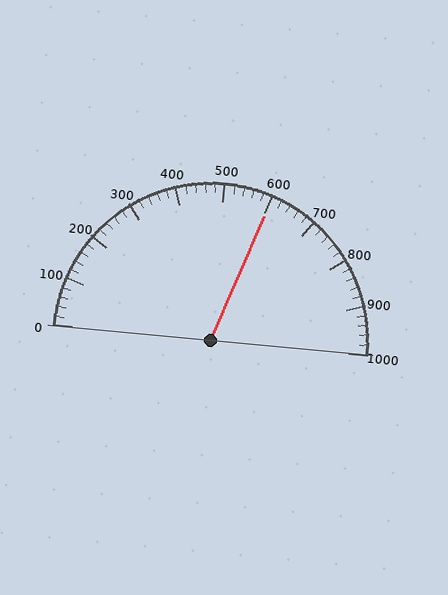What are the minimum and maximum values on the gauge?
The gauge ranges from 0 to 1000.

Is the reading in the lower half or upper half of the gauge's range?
The reading is in the upper half of the range (0 to 1000).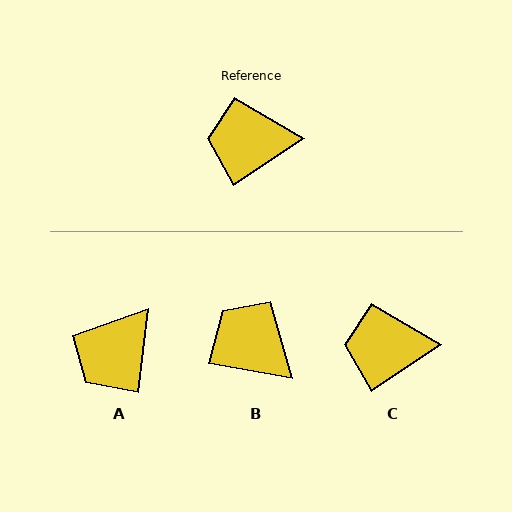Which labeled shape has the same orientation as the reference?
C.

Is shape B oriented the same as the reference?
No, it is off by about 44 degrees.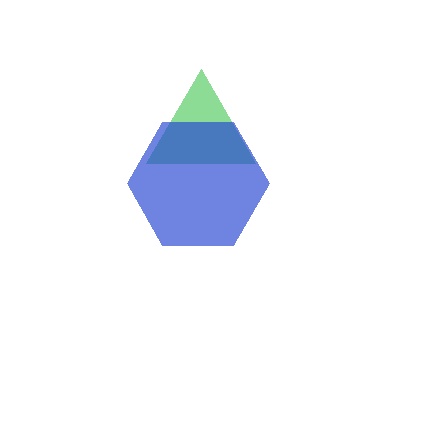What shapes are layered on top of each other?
The layered shapes are: a green triangle, a blue hexagon.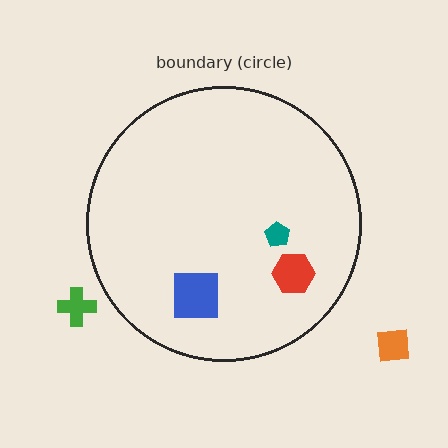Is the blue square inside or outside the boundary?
Inside.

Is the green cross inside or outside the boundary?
Outside.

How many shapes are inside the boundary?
3 inside, 2 outside.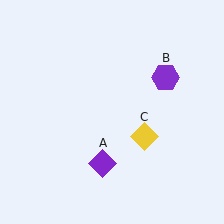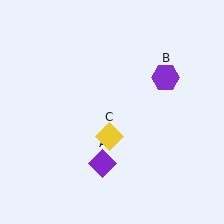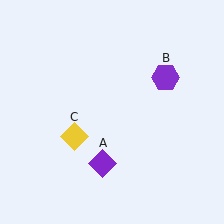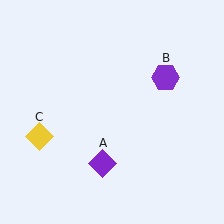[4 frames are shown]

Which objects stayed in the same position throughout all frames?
Purple diamond (object A) and purple hexagon (object B) remained stationary.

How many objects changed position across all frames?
1 object changed position: yellow diamond (object C).